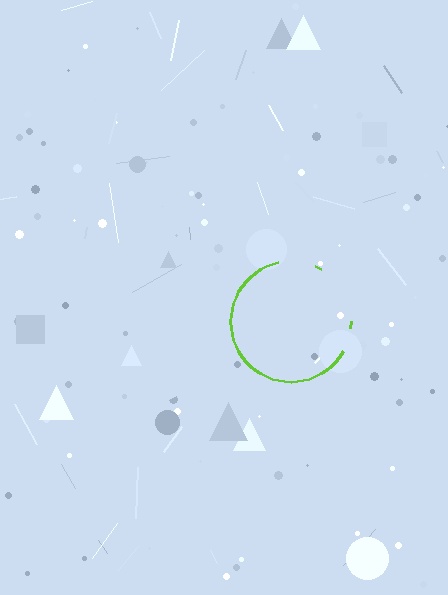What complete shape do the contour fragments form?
The contour fragments form a circle.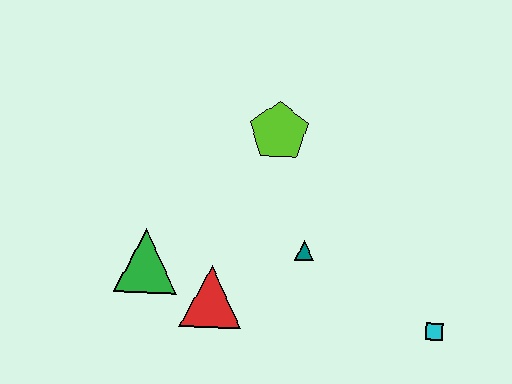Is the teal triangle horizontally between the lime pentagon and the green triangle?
No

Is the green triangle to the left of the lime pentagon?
Yes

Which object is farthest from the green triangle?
The cyan square is farthest from the green triangle.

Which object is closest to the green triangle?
The red triangle is closest to the green triangle.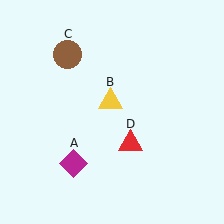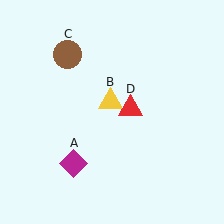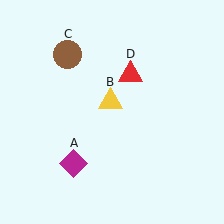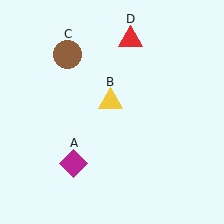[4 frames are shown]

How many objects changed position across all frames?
1 object changed position: red triangle (object D).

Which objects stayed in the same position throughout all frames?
Magenta diamond (object A) and yellow triangle (object B) and brown circle (object C) remained stationary.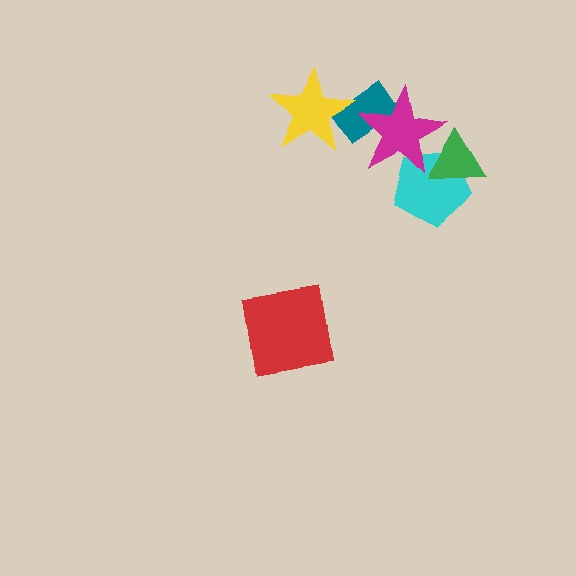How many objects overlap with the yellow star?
1 object overlaps with the yellow star.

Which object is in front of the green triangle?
The magenta star is in front of the green triangle.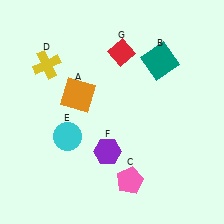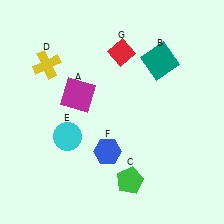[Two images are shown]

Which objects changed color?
A changed from orange to magenta. C changed from pink to green. F changed from purple to blue.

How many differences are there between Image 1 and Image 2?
There are 3 differences between the two images.